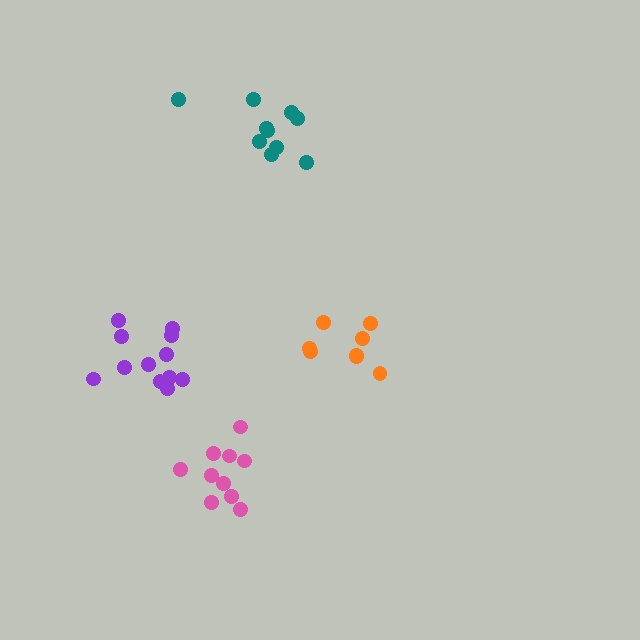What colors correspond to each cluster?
The clusters are colored: purple, orange, teal, pink.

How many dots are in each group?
Group 1: 12 dots, Group 2: 8 dots, Group 3: 10 dots, Group 4: 10 dots (40 total).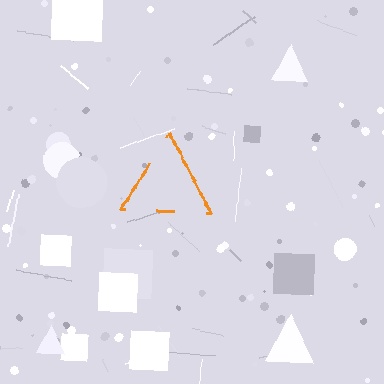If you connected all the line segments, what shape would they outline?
They would outline a triangle.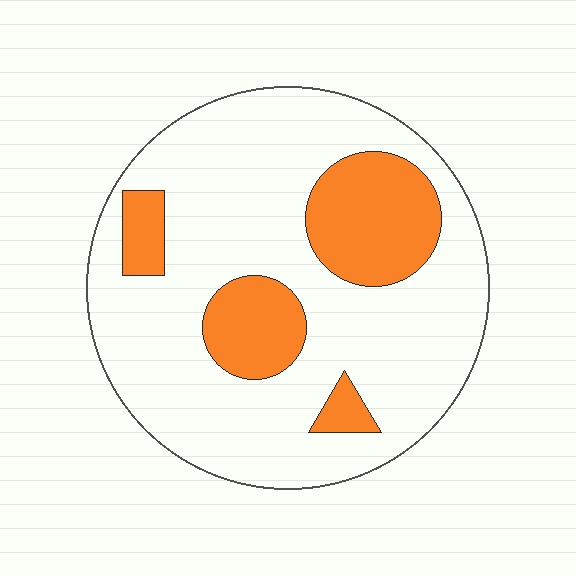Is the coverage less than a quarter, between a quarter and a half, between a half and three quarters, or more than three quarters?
Less than a quarter.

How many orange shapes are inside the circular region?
4.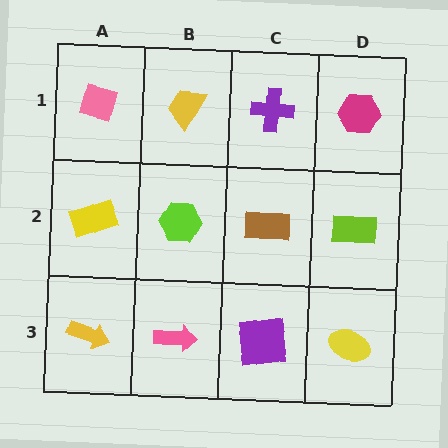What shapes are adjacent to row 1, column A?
A yellow rectangle (row 2, column A), a yellow trapezoid (row 1, column B).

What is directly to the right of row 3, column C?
A yellow ellipse.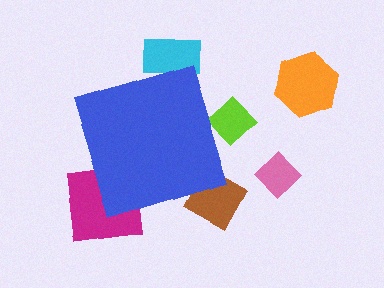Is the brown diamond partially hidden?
Yes, the brown diamond is partially hidden behind the blue diamond.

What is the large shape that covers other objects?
A blue diamond.